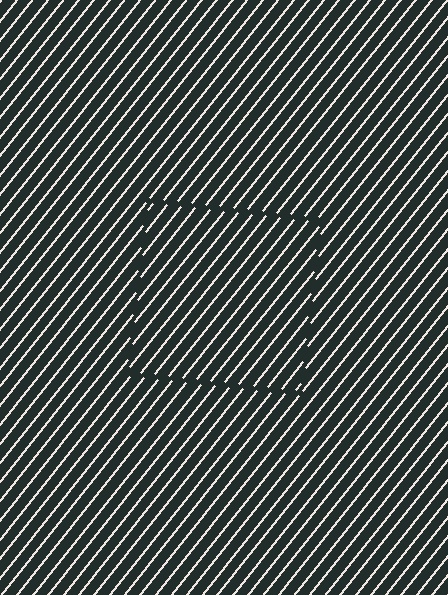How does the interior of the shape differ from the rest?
The interior of the shape contains the same grating, shifted by half a period — the contour is defined by the phase discontinuity where line-ends from the inner and outer gratings abut.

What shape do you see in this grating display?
An illusory square. The interior of the shape contains the same grating, shifted by half a period — the contour is defined by the phase discontinuity where line-ends from the inner and outer gratings abut.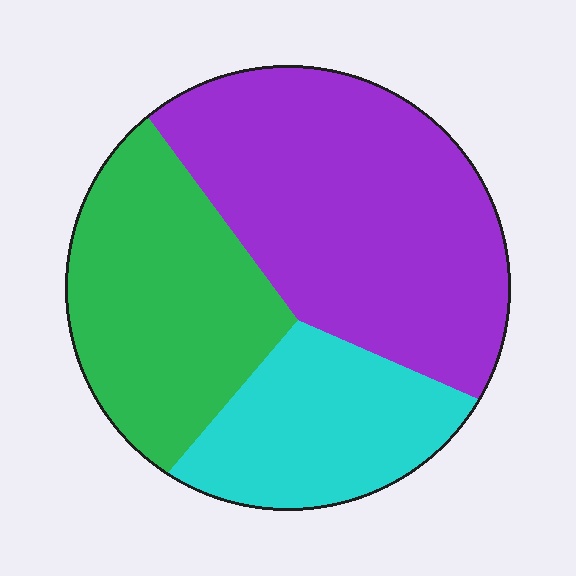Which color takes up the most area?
Purple, at roughly 45%.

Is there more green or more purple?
Purple.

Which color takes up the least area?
Cyan, at roughly 20%.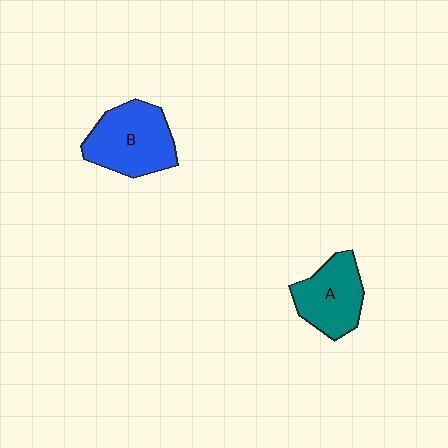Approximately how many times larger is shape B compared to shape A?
Approximately 1.2 times.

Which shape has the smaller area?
Shape A (teal).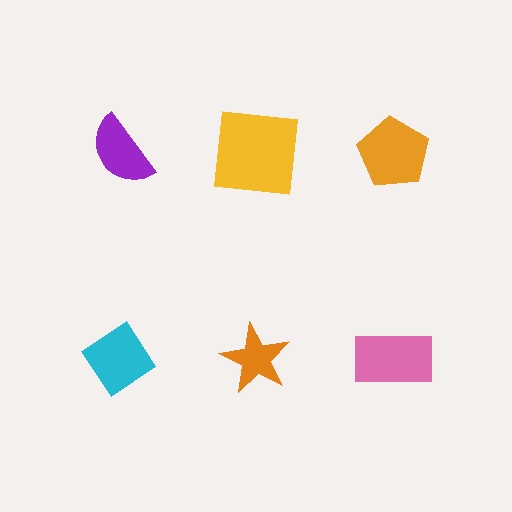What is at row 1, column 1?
A purple semicircle.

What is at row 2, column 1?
A cyan diamond.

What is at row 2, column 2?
An orange star.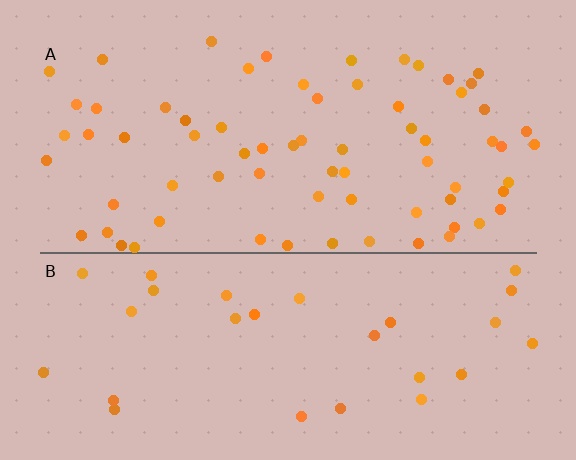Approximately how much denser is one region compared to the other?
Approximately 2.4× — region A over region B.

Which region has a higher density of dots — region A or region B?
A (the top).